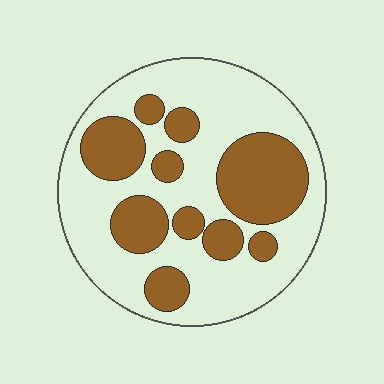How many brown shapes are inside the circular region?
10.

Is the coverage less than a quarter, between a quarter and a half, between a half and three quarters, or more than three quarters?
Between a quarter and a half.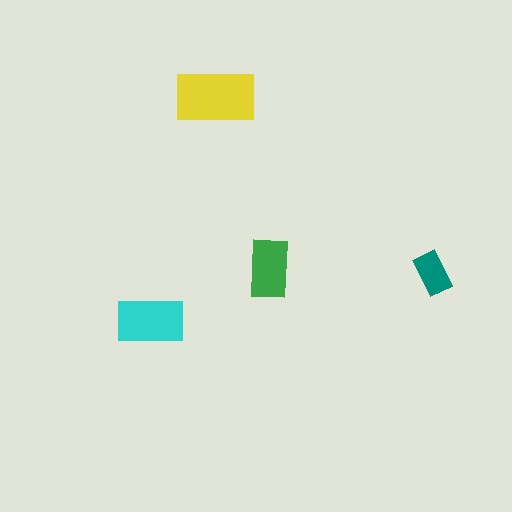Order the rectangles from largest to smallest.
the yellow one, the cyan one, the green one, the teal one.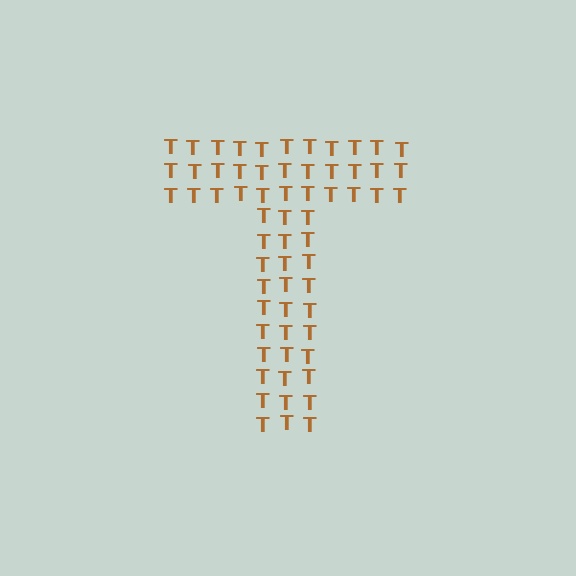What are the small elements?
The small elements are letter T's.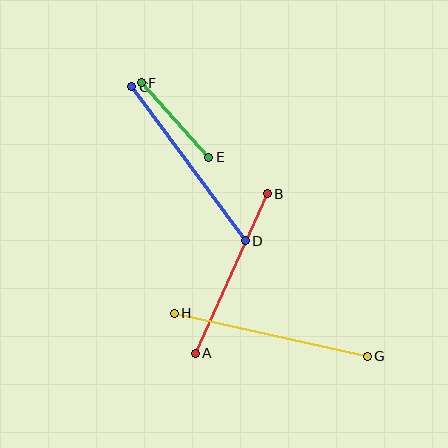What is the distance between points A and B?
The distance is approximately 175 pixels.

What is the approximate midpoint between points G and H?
The midpoint is at approximately (271, 335) pixels.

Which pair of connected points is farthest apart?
Points G and H are farthest apart.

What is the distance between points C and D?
The distance is approximately 191 pixels.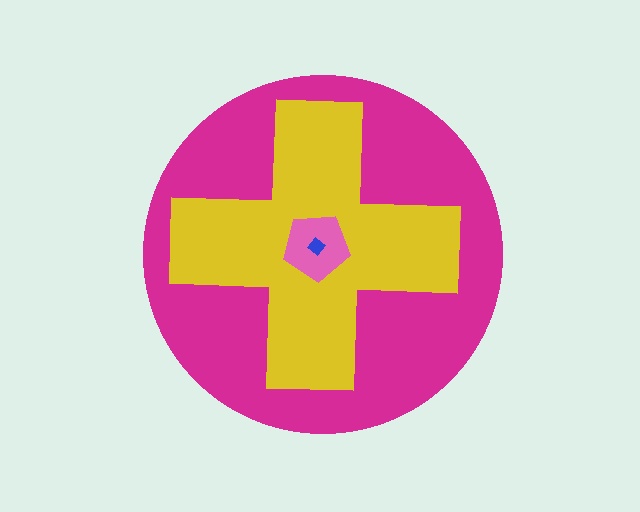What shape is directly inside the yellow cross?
The pink pentagon.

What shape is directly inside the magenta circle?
The yellow cross.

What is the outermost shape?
The magenta circle.